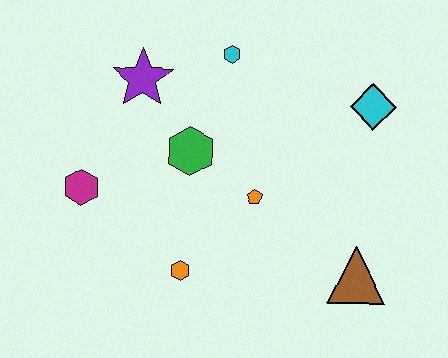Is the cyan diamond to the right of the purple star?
Yes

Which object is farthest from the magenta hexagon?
The cyan diamond is farthest from the magenta hexagon.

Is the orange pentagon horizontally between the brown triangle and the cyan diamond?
No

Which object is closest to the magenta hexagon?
The green hexagon is closest to the magenta hexagon.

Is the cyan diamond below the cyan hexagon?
Yes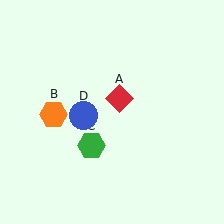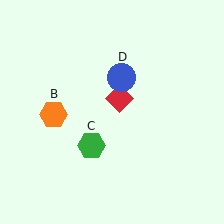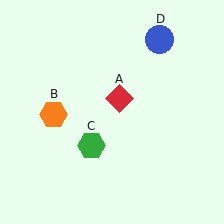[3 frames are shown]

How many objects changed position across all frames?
1 object changed position: blue circle (object D).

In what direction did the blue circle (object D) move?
The blue circle (object D) moved up and to the right.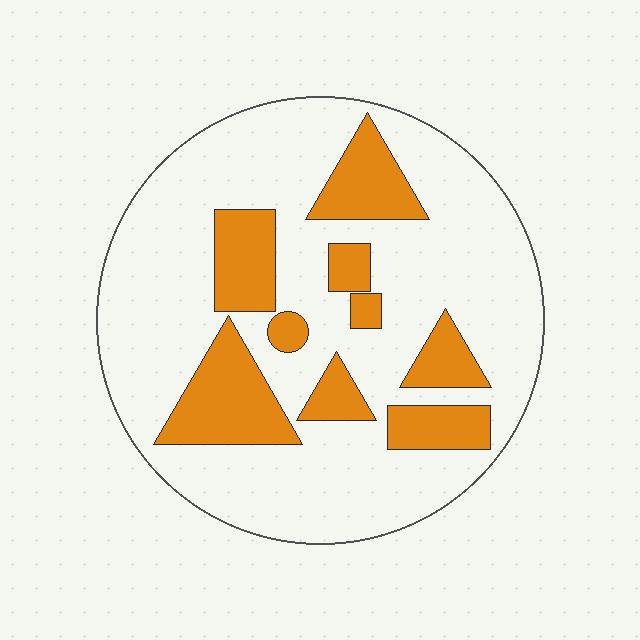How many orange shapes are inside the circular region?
9.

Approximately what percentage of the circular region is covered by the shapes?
Approximately 25%.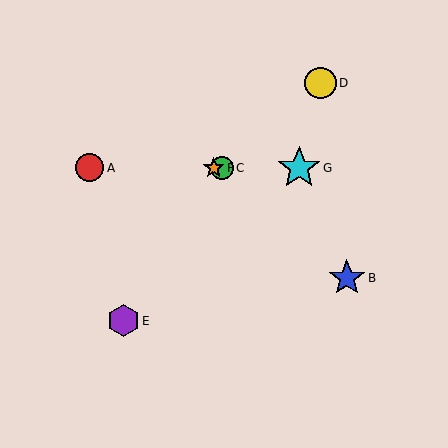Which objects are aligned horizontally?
Objects A, C, F, G are aligned horizontally.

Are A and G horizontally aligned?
Yes, both are at y≈168.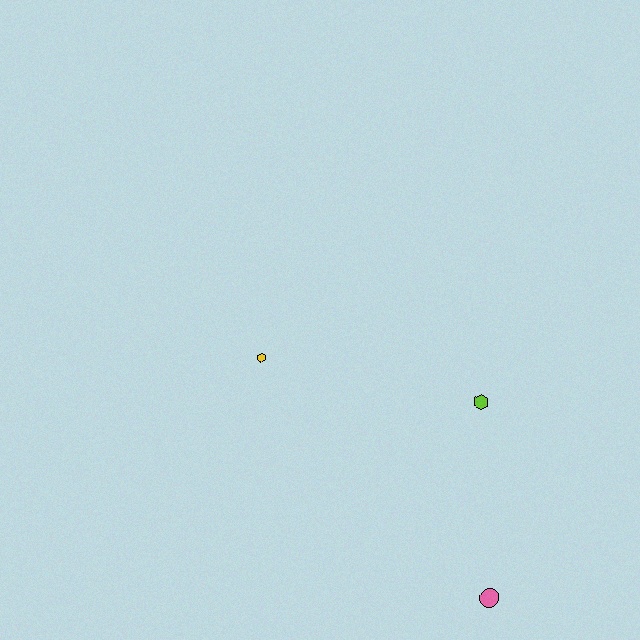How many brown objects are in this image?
There are no brown objects.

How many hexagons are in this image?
There are 2 hexagons.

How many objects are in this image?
There are 3 objects.